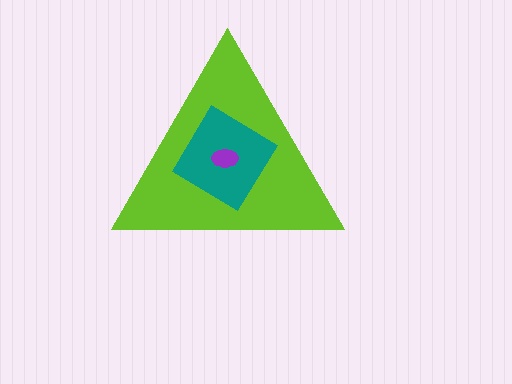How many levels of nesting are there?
3.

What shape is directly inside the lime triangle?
The teal diamond.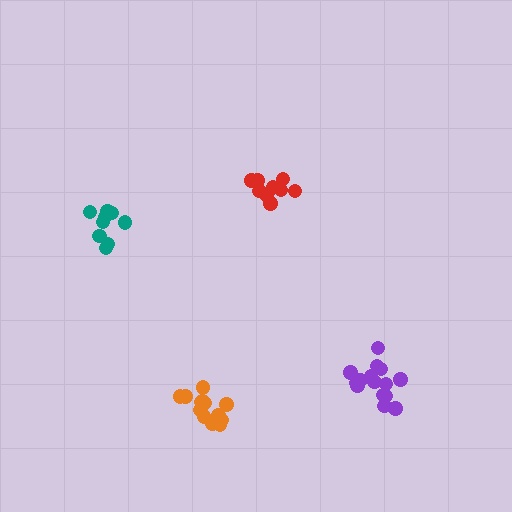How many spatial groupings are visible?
There are 4 spatial groupings.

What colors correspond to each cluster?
The clusters are colored: orange, teal, purple, red.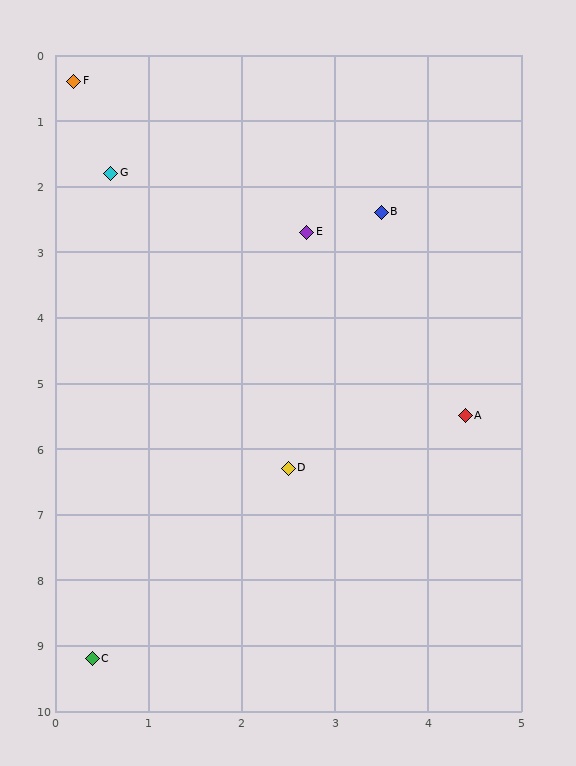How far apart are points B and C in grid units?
Points B and C are about 7.5 grid units apart.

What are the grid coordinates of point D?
Point D is at approximately (2.5, 6.3).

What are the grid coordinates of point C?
Point C is at approximately (0.4, 9.2).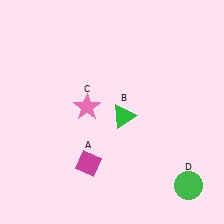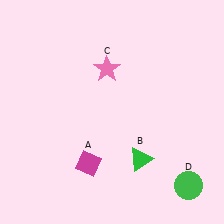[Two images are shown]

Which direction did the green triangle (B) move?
The green triangle (B) moved down.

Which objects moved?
The objects that moved are: the green triangle (B), the pink star (C).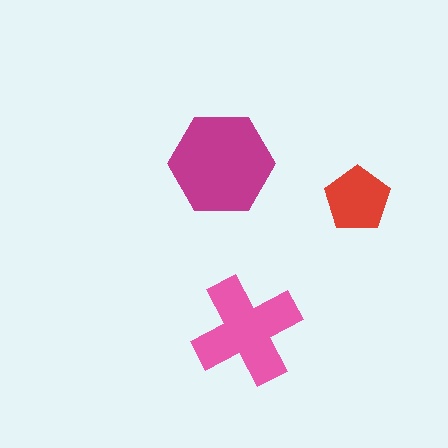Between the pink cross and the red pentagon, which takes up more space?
The pink cross.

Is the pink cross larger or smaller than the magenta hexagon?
Smaller.